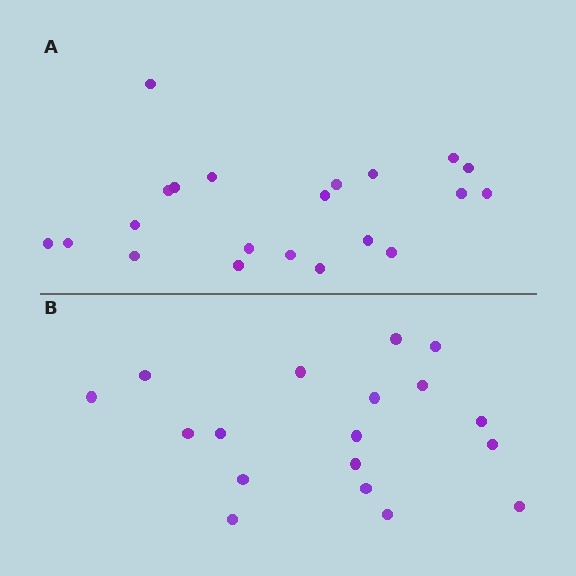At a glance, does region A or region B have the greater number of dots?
Region A (the top region) has more dots.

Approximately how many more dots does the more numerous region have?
Region A has just a few more — roughly 2 or 3 more dots than region B.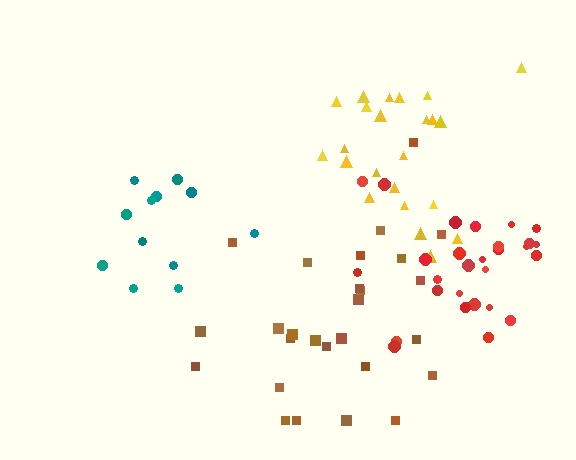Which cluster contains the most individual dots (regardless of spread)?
Red (29).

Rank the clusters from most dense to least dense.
red, yellow, brown, teal.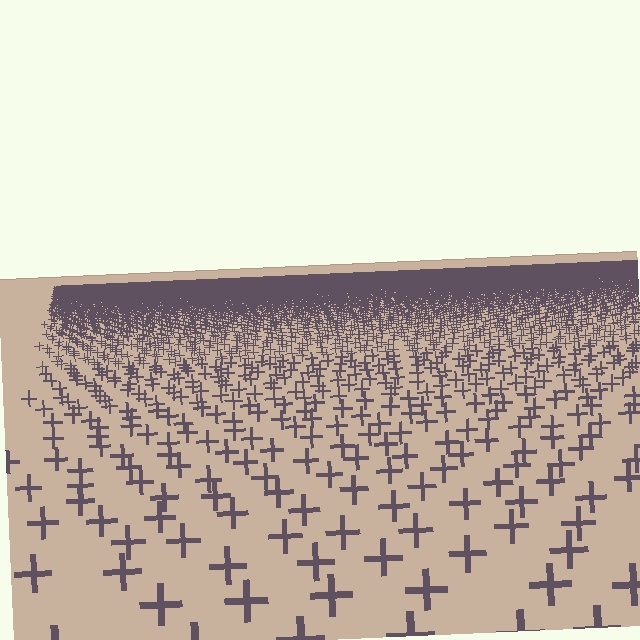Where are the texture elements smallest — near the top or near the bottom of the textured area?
Near the top.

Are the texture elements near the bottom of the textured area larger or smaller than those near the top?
Larger. Near the bottom, elements are closer to the viewer and appear at a bigger on-screen size.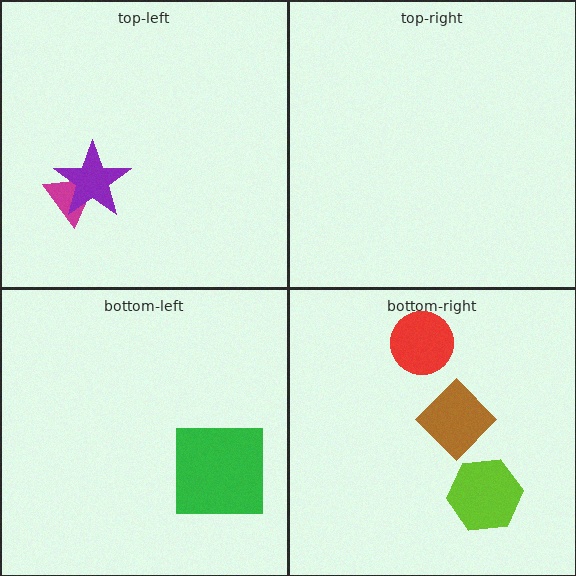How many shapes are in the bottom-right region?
3.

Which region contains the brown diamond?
The bottom-right region.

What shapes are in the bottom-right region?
The red circle, the lime hexagon, the brown diamond.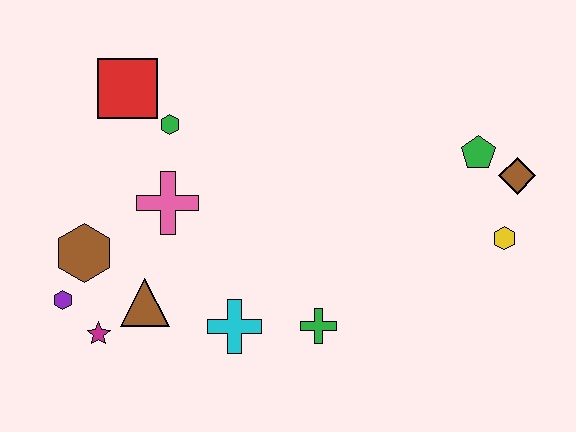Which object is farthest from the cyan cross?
The brown diamond is farthest from the cyan cross.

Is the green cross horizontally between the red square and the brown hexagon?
No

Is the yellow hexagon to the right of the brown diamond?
No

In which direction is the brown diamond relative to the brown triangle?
The brown diamond is to the right of the brown triangle.